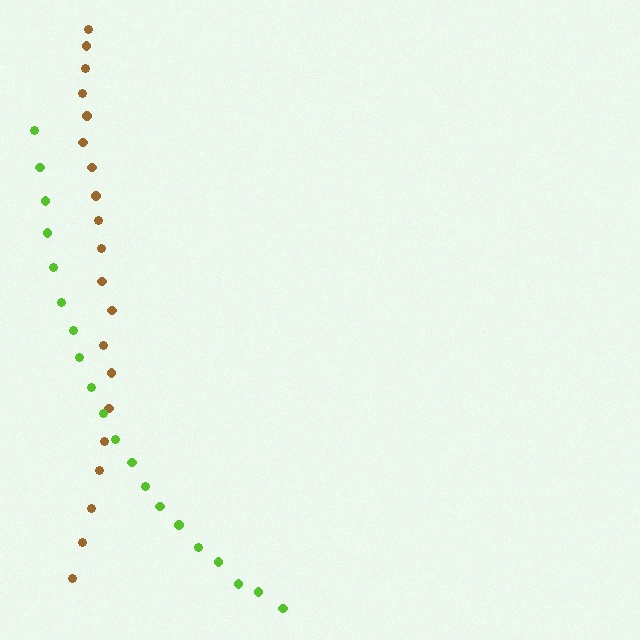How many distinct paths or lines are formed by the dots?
There are 2 distinct paths.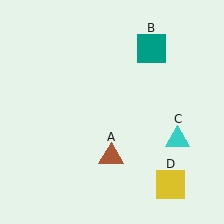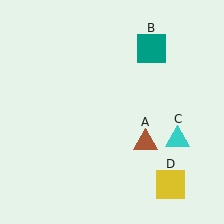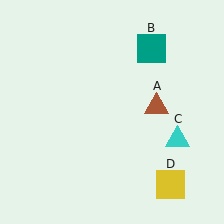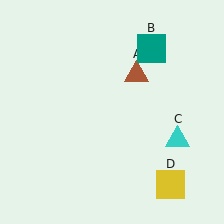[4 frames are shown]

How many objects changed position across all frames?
1 object changed position: brown triangle (object A).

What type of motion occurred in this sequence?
The brown triangle (object A) rotated counterclockwise around the center of the scene.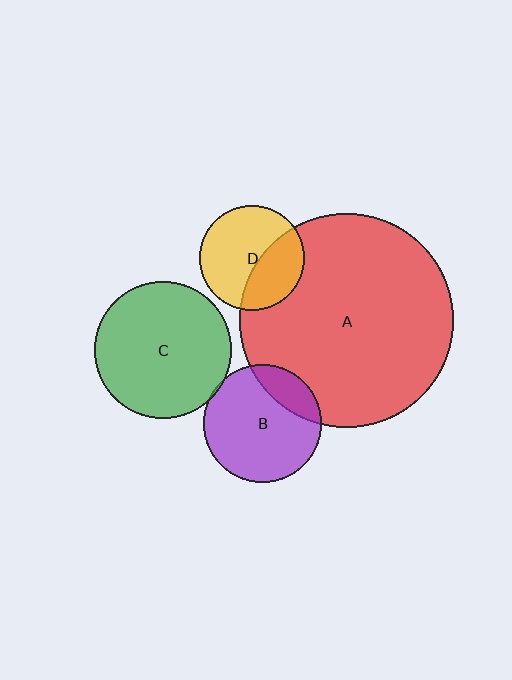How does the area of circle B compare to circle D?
Approximately 1.2 times.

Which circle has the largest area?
Circle A (red).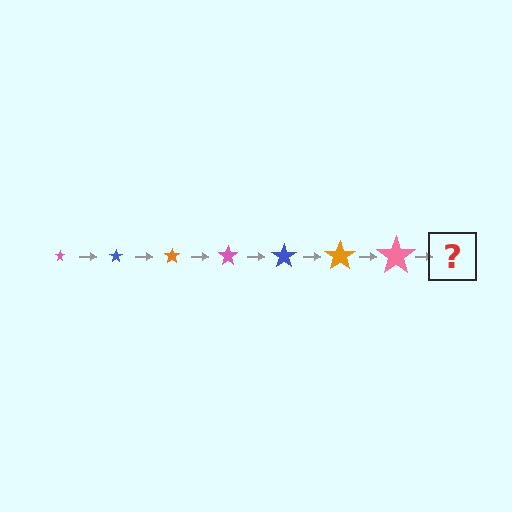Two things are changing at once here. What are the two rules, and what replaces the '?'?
The two rules are that the star grows larger each step and the color cycles through pink, blue, and orange. The '?' should be a blue star, larger than the previous one.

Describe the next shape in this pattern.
It should be a blue star, larger than the previous one.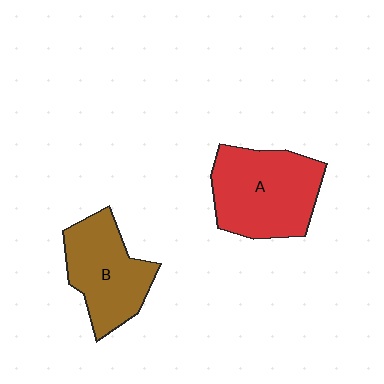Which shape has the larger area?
Shape A (red).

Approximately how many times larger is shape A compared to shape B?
Approximately 1.2 times.